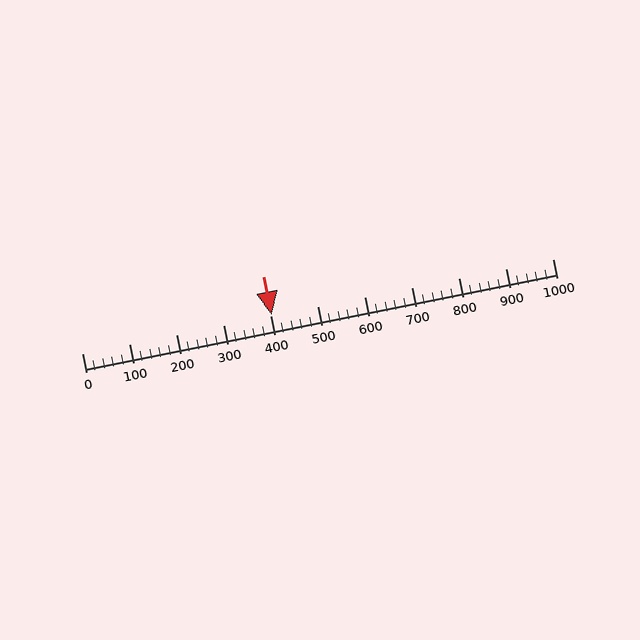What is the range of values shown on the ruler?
The ruler shows values from 0 to 1000.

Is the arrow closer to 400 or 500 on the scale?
The arrow is closer to 400.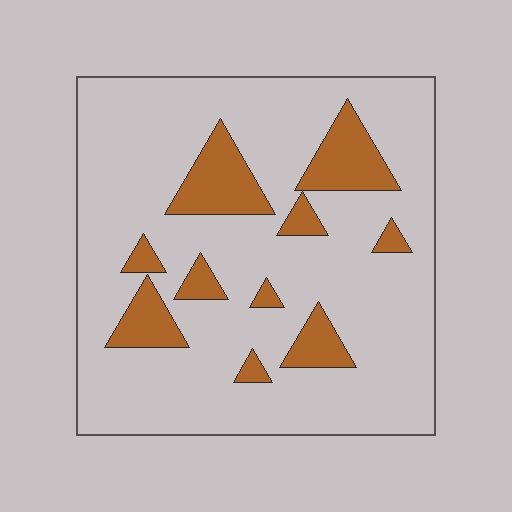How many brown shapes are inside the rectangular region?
10.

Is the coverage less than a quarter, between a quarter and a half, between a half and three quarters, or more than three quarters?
Less than a quarter.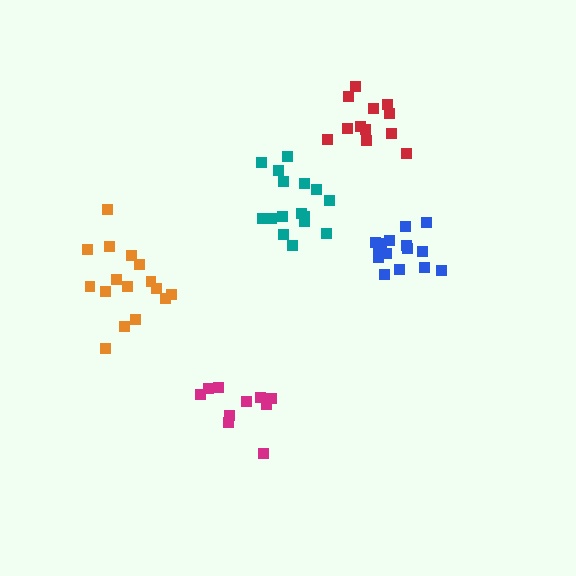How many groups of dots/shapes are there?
There are 5 groups.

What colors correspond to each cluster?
The clusters are colored: orange, magenta, red, blue, teal.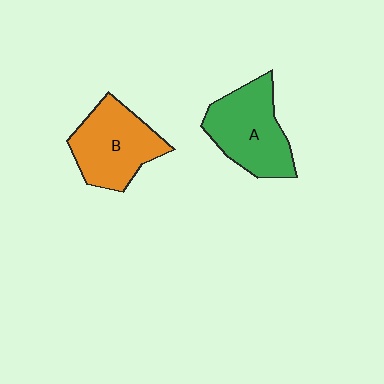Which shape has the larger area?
Shape A (green).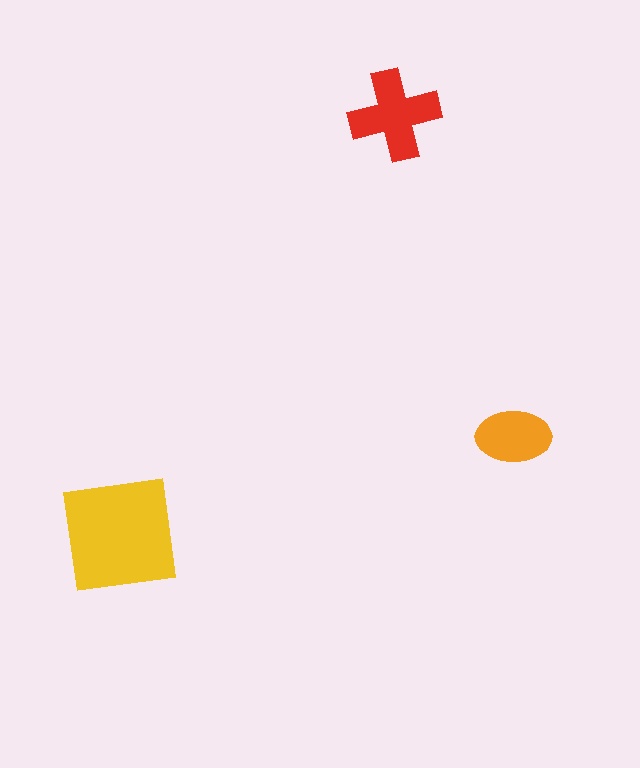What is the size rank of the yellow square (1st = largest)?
1st.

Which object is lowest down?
The yellow square is bottommost.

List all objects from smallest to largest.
The orange ellipse, the red cross, the yellow square.